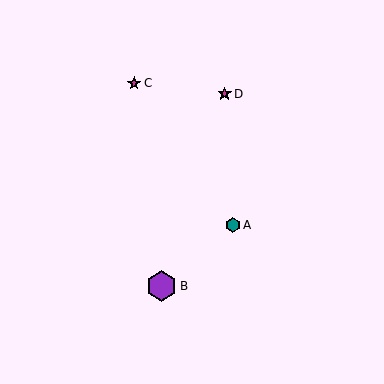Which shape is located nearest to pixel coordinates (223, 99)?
The magenta star (labeled D) at (225, 94) is nearest to that location.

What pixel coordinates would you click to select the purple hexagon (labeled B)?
Click at (162, 286) to select the purple hexagon B.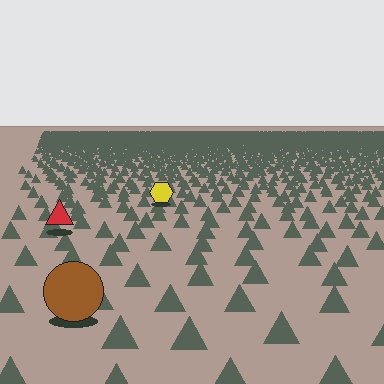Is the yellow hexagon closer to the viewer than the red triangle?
No. The red triangle is closer — you can tell from the texture gradient: the ground texture is coarser near it.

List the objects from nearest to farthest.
From nearest to farthest: the brown circle, the red triangle, the yellow hexagon.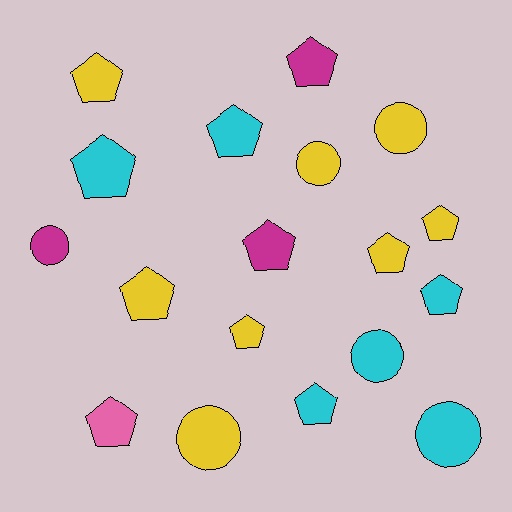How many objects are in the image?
There are 18 objects.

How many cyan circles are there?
There are 2 cyan circles.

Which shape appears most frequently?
Pentagon, with 12 objects.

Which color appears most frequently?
Yellow, with 8 objects.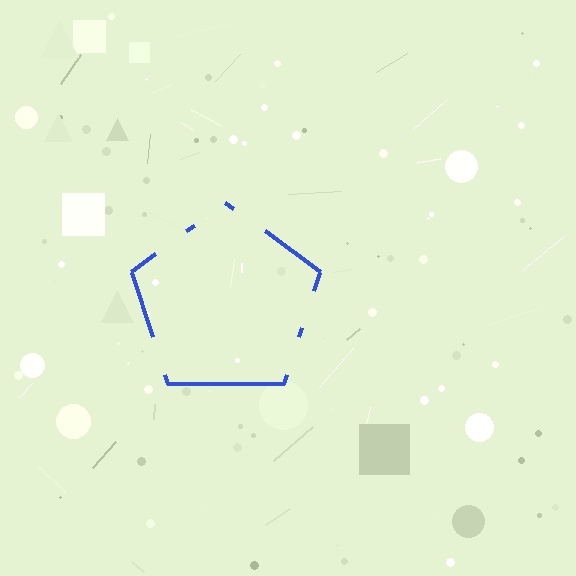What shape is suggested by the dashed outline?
The dashed outline suggests a pentagon.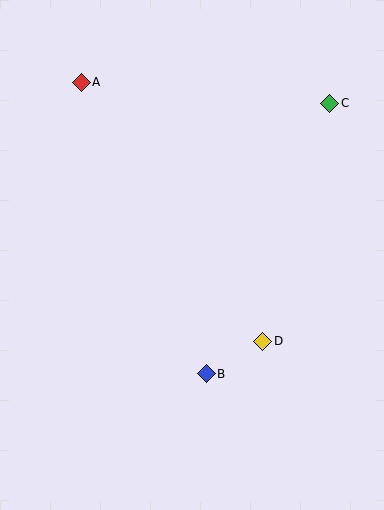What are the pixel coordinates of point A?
Point A is at (81, 82).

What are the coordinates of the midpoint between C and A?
The midpoint between C and A is at (205, 93).